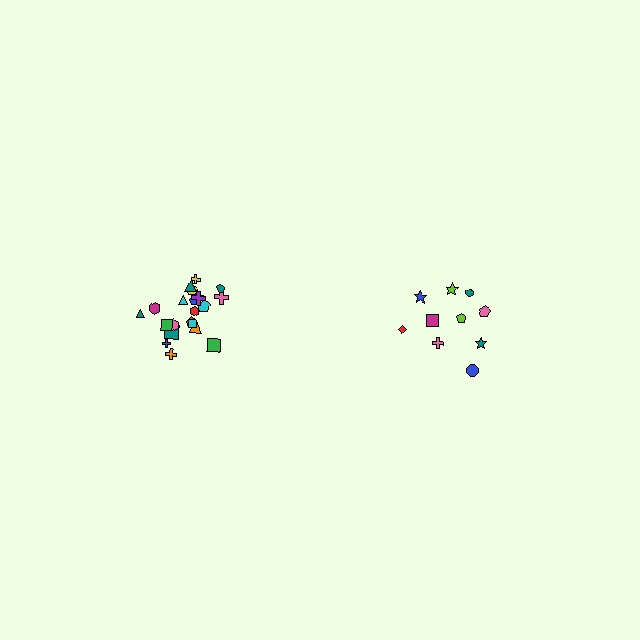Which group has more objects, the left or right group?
The left group.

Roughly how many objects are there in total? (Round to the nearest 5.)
Roughly 30 objects in total.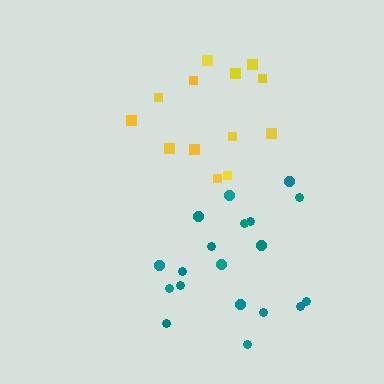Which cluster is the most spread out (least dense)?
Yellow.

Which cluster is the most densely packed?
Teal.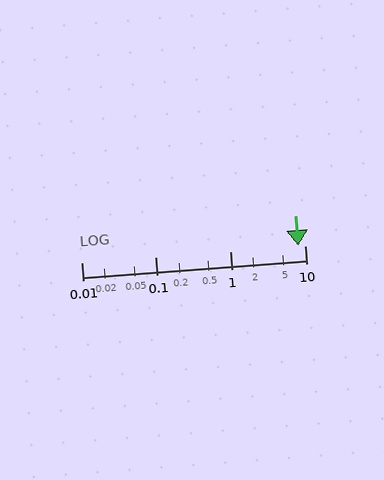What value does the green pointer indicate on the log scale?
The pointer indicates approximately 8.1.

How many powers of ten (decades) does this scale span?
The scale spans 3 decades, from 0.01 to 10.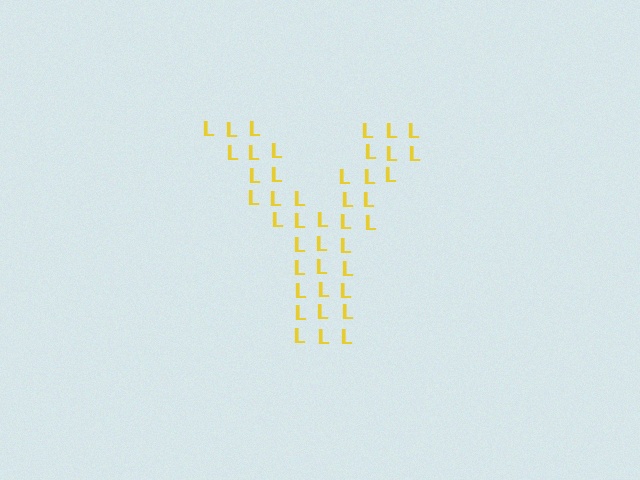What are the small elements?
The small elements are letter L's.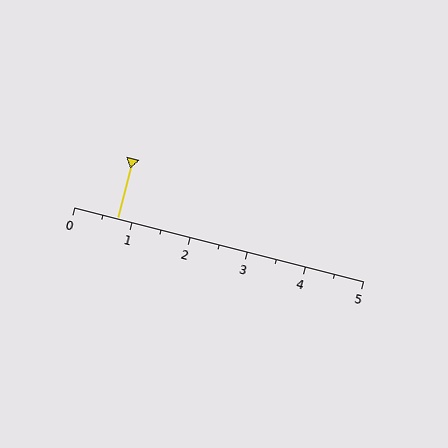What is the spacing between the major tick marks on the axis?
The major ticks are spaced 1 apart.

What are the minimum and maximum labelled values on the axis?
The axis runs from 0 to 5.